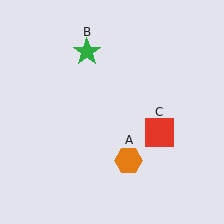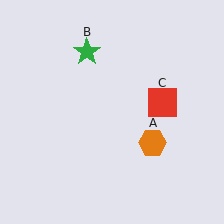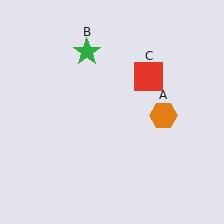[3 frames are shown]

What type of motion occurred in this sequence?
The orange hexagon (object A), red square (object C) rotated counterclockwise around the center of the scene.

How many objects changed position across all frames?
2 objects changed position: orange hexagon (object A), red square (object C).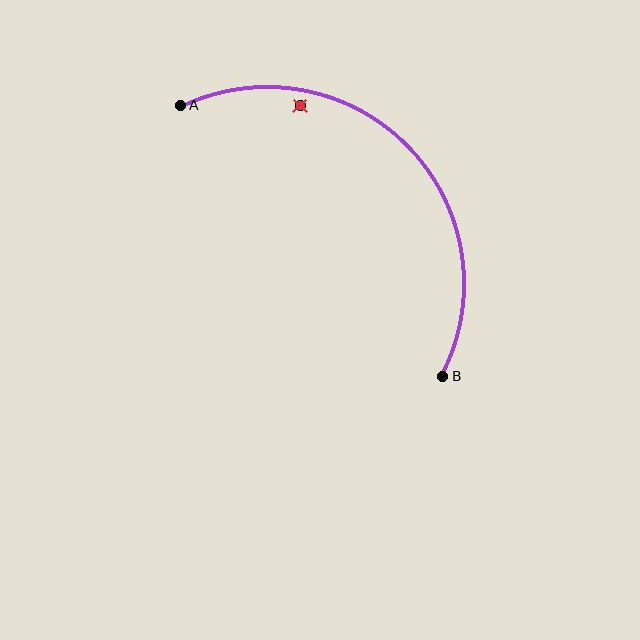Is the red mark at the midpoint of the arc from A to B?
No — the red mark does not lie on the arc at all. It sits slightly inside the curve.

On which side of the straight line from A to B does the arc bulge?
The arc bulges above and to the right of the straight line connecting A and B.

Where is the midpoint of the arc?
The arc midpoint is the point on the curve farthest from the straight line joining A and B. It sits above and to the right of that line.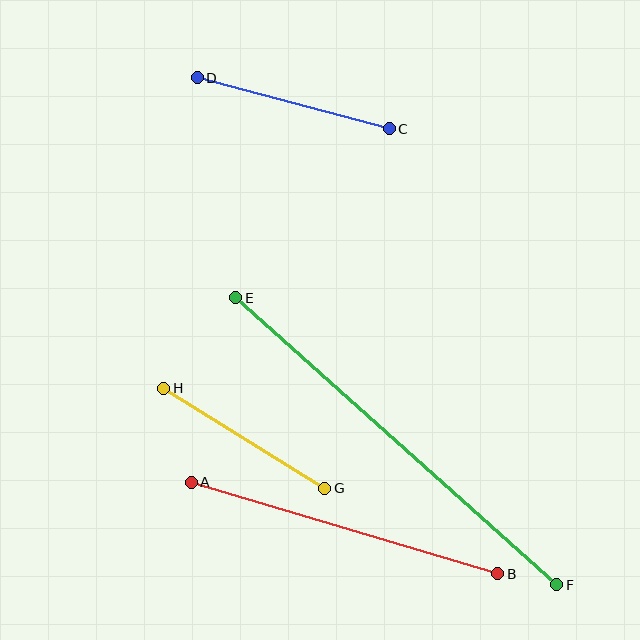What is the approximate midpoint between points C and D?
The midpoint is at approximately (293, 103) pixels.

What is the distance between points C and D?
The distance is approximately 199 pixels.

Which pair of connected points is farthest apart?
Points E and F are farthest apart.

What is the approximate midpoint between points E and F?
The midpoint is at approximately (396, 441) pixels.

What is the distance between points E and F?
The distance is approximately 431 pixels.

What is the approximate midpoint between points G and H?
The midpoint is at approximately (244, 438) pixels.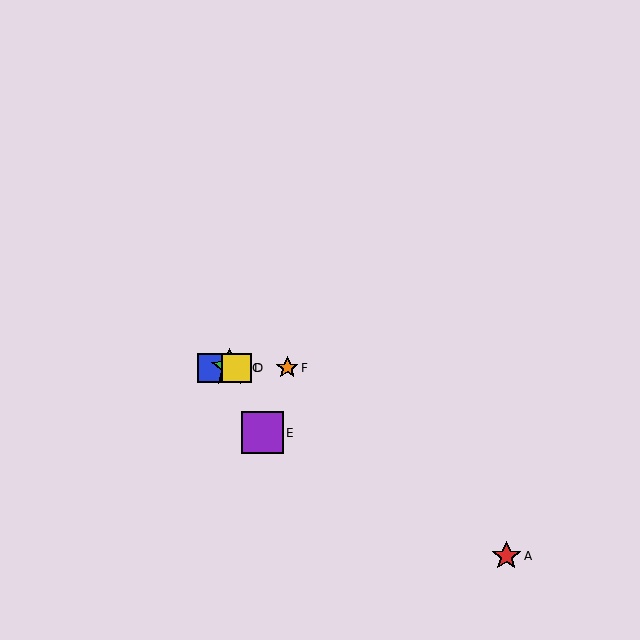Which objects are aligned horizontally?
Objects B, C, D, F are aligned horizontally.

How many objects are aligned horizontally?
4 objects (B, C, D, F) are aligned horizontally.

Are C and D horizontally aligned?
Yes, both are at y≈368.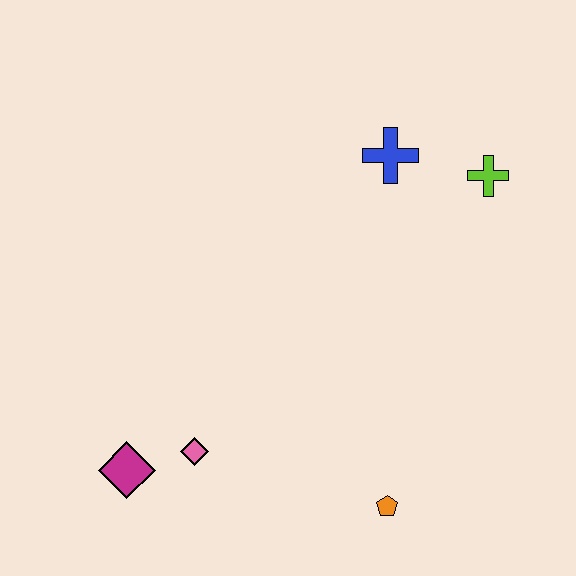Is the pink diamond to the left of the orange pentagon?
Yes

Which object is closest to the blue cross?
The lime cross is closest to the blue cross.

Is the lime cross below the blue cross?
Yes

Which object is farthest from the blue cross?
The magenta diamond is farthest from the blue cross.